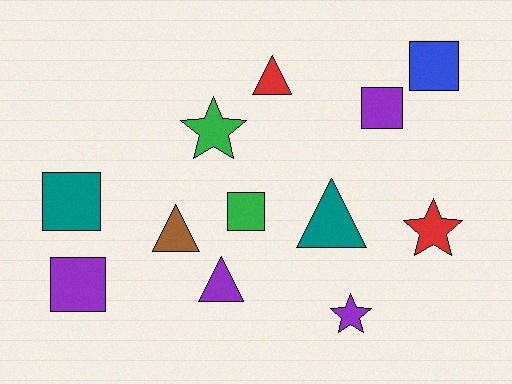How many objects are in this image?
There are 12 objects.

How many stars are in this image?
There are 3 stars.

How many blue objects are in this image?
There is 1 blue object.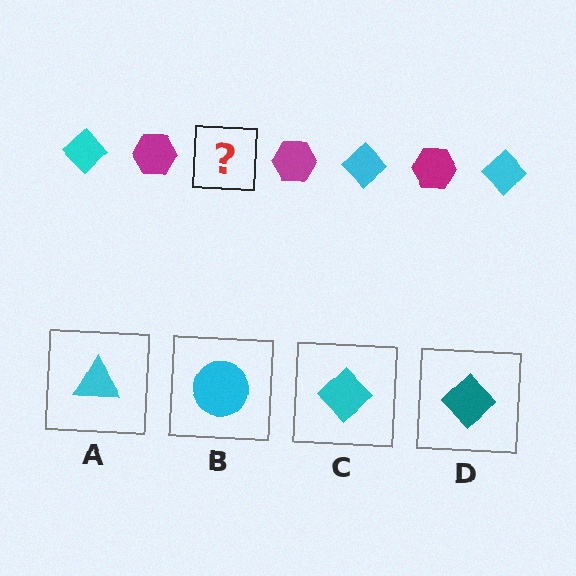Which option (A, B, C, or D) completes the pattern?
C.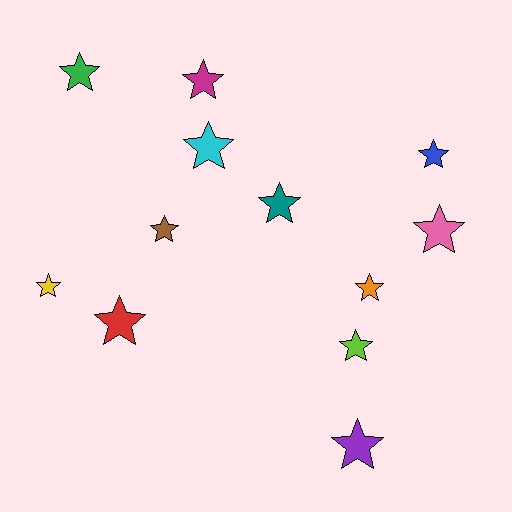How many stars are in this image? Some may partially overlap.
There are 12 stars.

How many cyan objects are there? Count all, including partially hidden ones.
There is 1 cyan object.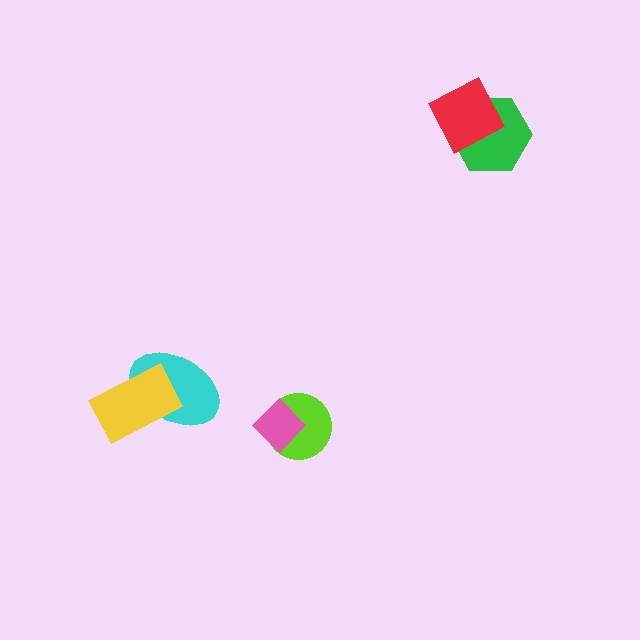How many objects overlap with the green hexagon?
1 object overlaps with the green hexagon.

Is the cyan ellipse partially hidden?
Yes, it is partially covered by another shape.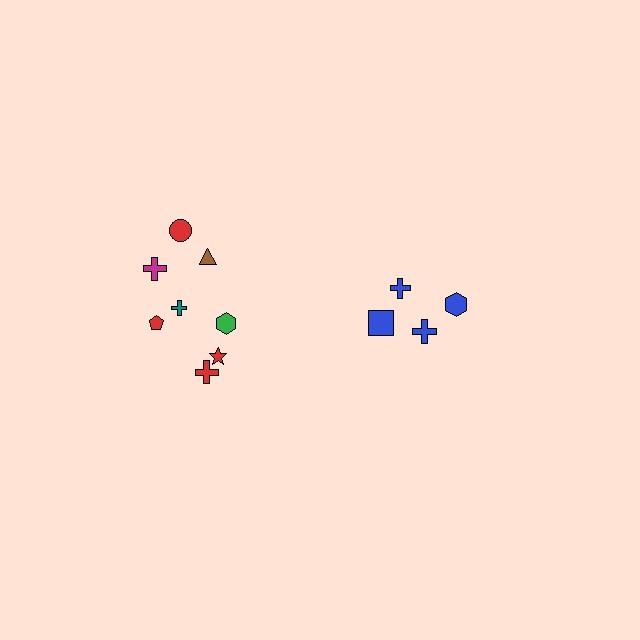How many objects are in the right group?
There are 4 objects.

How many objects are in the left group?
There are 8 objects.